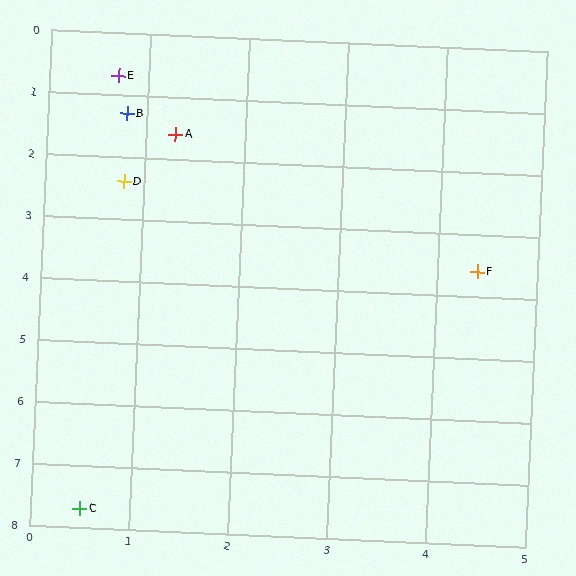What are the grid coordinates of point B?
Point B is at approximately (0.8, 1.3).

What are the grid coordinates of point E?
Point E is at approximately (0.7, 0.7).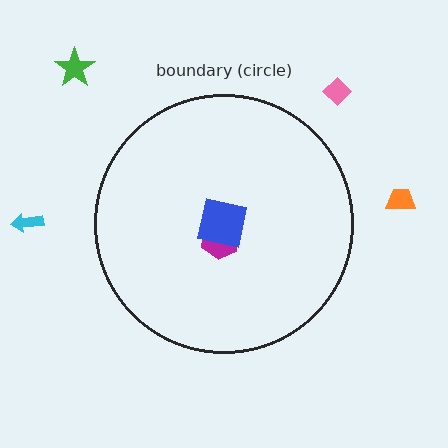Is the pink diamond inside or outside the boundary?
Outside.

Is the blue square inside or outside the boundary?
Inside.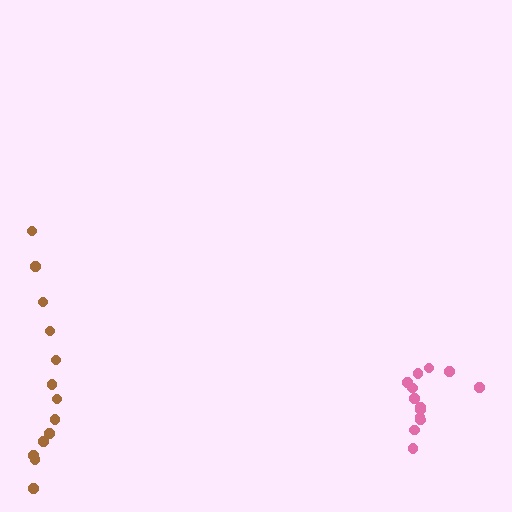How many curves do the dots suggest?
There are 2 distinct paths.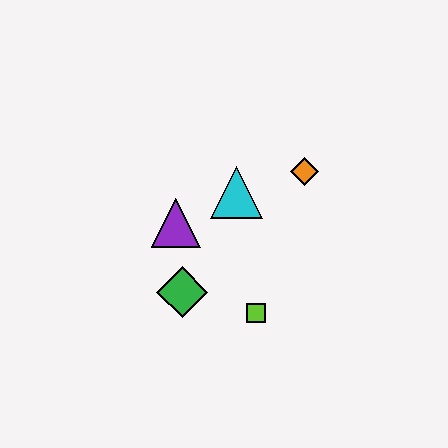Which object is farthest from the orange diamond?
The green diamond is farthest from the orange diamond.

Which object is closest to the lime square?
The green diamond is closest to the lime square.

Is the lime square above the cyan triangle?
No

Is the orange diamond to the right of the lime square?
Yes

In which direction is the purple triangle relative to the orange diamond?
The purple triangle is to the left of the orange diamond.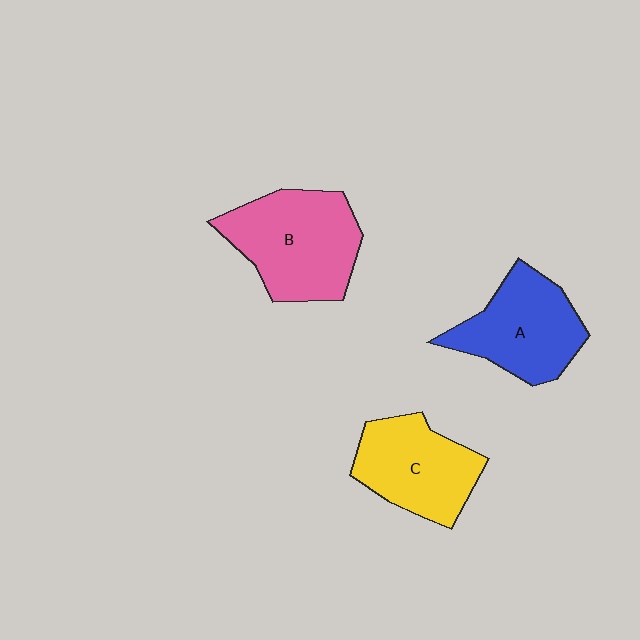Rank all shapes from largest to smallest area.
From largest to smallest: B (pink), A (blue), C (yellow).